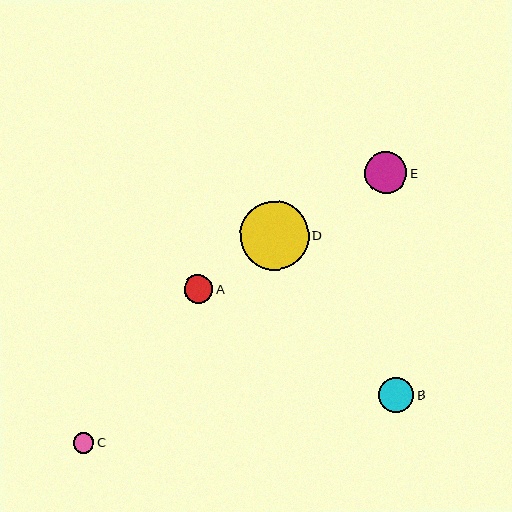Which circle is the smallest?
Circle C is the smallest with a size of approximately 20 pixels.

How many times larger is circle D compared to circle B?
Circle D is approximately 2.0 times the size of circle B.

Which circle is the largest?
Circle D is the largest with a size of approximately 69 pixels.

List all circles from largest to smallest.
From largest to smallest: D, E, B, A, C.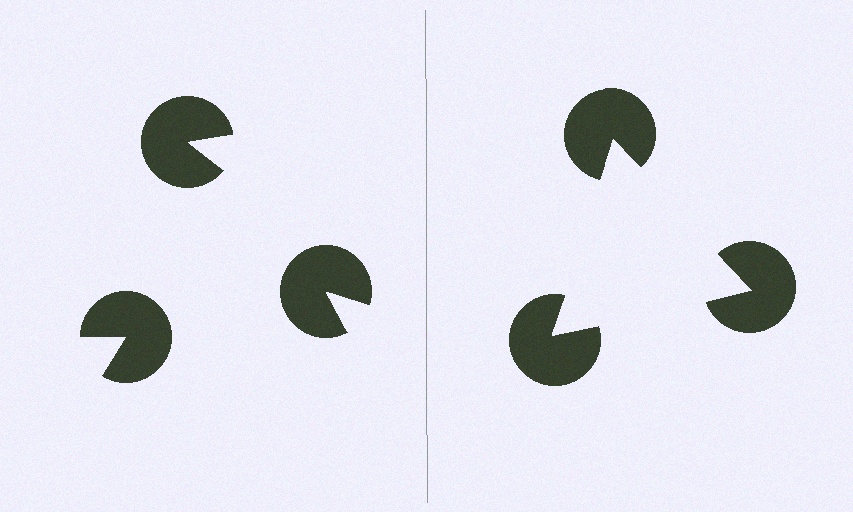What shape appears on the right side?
An illusory triangle.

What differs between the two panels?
The pac-man discs are positioned identically on both sides; only the wedge orientations differ. On the right they align to a triangle; on the left they are misaligned.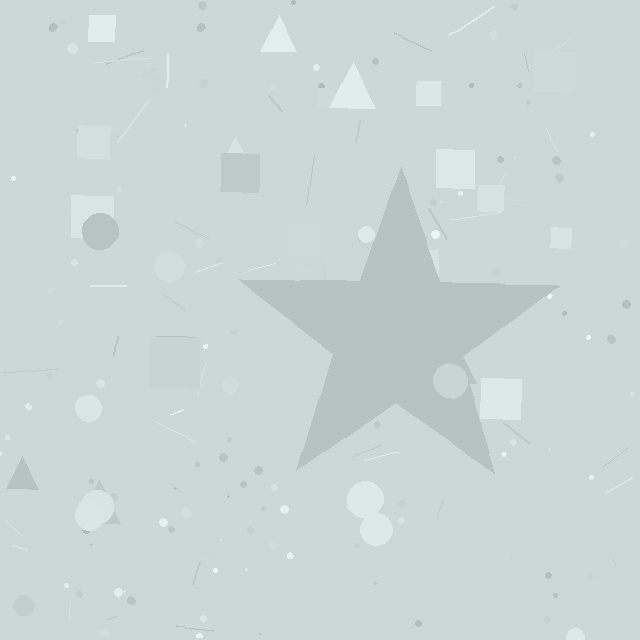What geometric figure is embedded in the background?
A star is embedded in the background.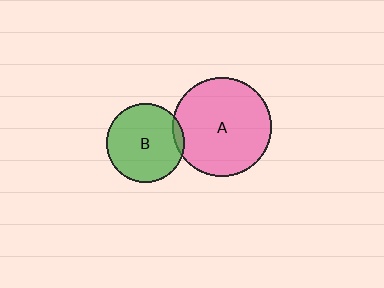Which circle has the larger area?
Circle A (pink).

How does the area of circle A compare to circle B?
Approximately 1.6 times.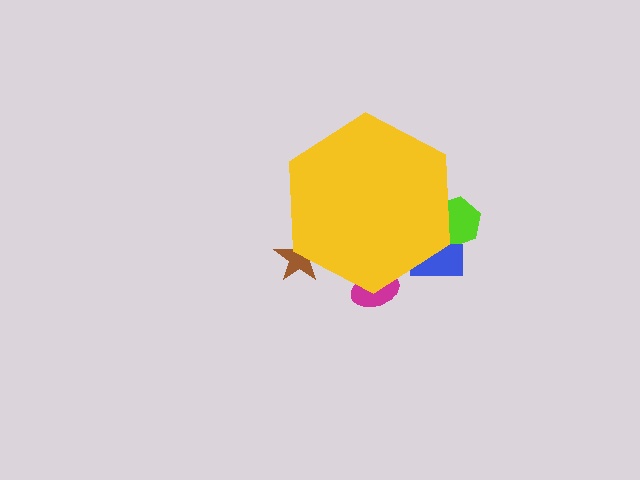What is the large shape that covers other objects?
A yellow hexagon.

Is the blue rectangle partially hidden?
Yes, the blue rectangle is partially hidden behind the yellow hexagon.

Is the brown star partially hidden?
Yes, the brown star is partially hidden behind the yellow hexagon.